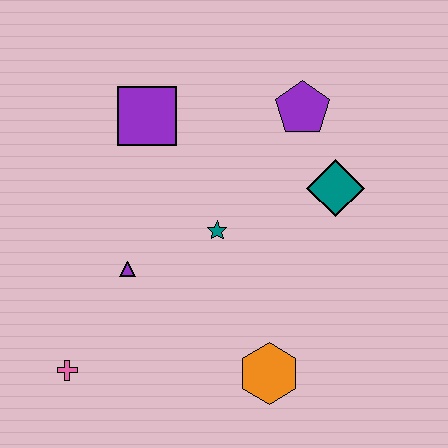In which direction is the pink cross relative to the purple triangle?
The pink cross is below the purple triangle.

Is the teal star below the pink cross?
No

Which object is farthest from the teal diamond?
The pink cross is farthest from the teal diamond.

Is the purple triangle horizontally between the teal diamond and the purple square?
No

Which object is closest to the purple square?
The teal star is closest to the purple square.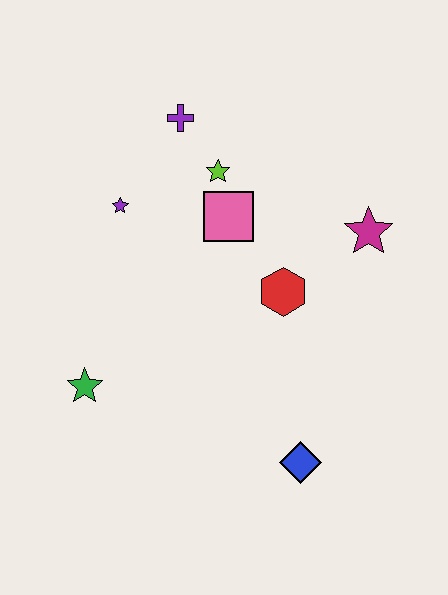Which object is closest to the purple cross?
The lime star is closest to the purple cross.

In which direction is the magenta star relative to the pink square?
The magenta star is to the right of the pink square.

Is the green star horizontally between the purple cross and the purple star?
No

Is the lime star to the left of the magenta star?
Yes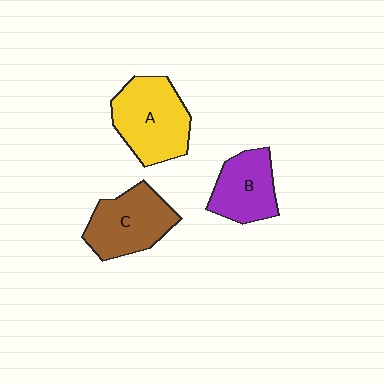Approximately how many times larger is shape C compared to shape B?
Approximately 1.2 times.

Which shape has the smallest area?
Shape B (purple).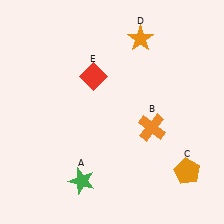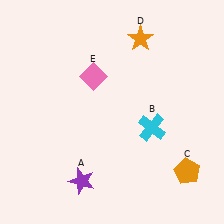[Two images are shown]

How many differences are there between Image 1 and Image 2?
There are 3 differences between the two images.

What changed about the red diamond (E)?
In Image 1, E is red. In Image 2, it changed to pink.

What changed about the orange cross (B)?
In Image 1, B is orange. In Image 2, it changed to cyan.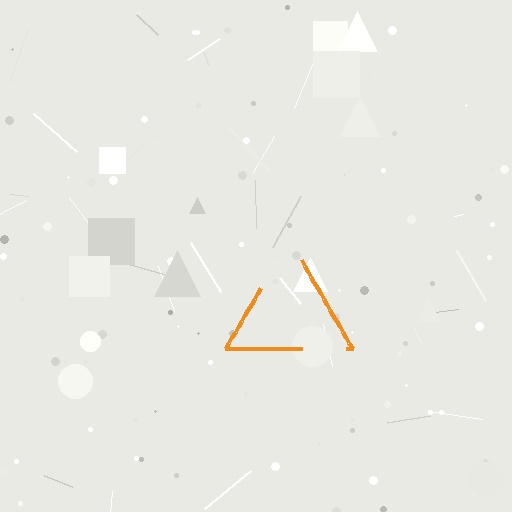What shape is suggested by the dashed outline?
The dashed outline suggests a triangle.